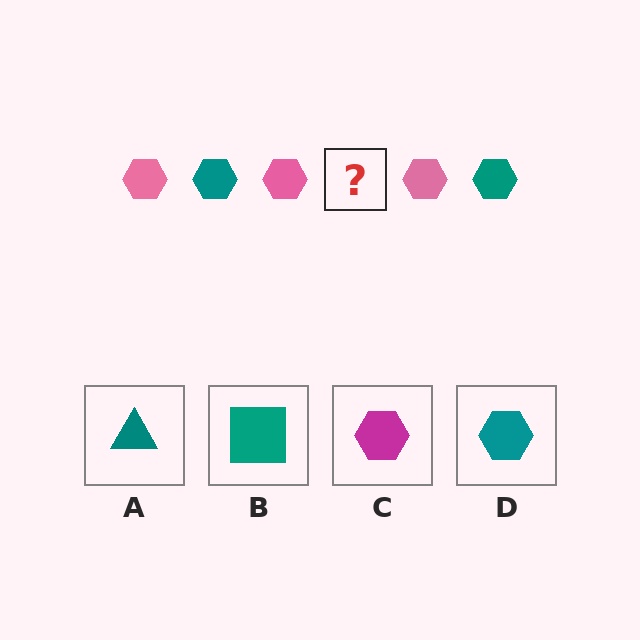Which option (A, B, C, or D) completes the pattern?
D.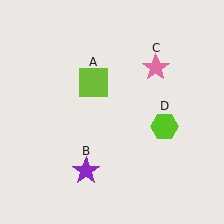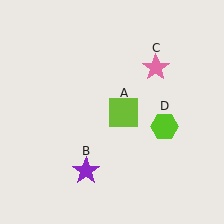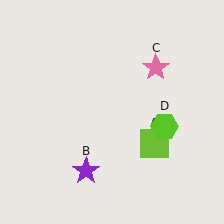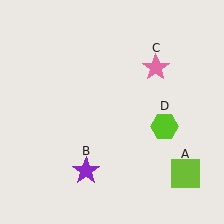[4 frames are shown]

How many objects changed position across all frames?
1 object changed position: lime square (object A).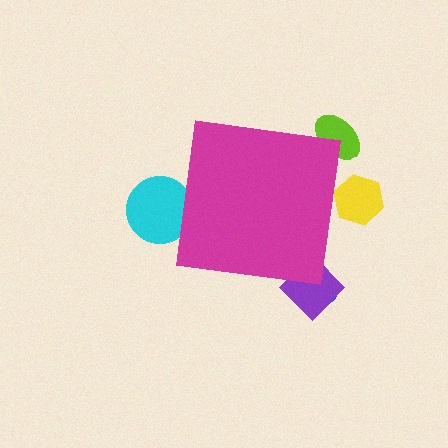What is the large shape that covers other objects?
A magenta square.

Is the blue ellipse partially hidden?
Yes, the blue ellipse is partially hidden behind the magenta square.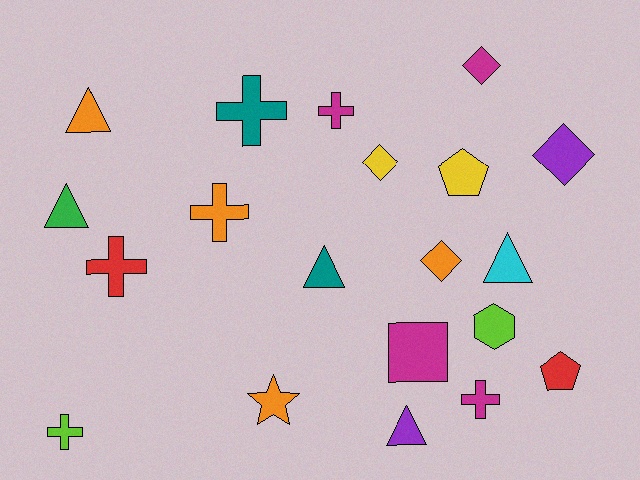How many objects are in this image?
There are 20 objects.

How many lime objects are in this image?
There are 2 lime objects.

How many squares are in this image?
There is 1 square.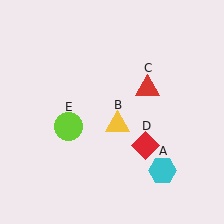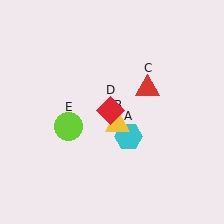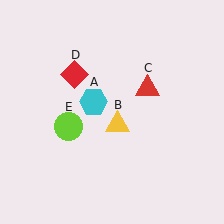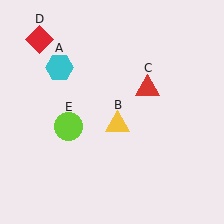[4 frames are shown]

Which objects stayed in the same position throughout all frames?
Yellow triangle (object B) and red triangle (object C) and lime circle (object E) remained stationary.